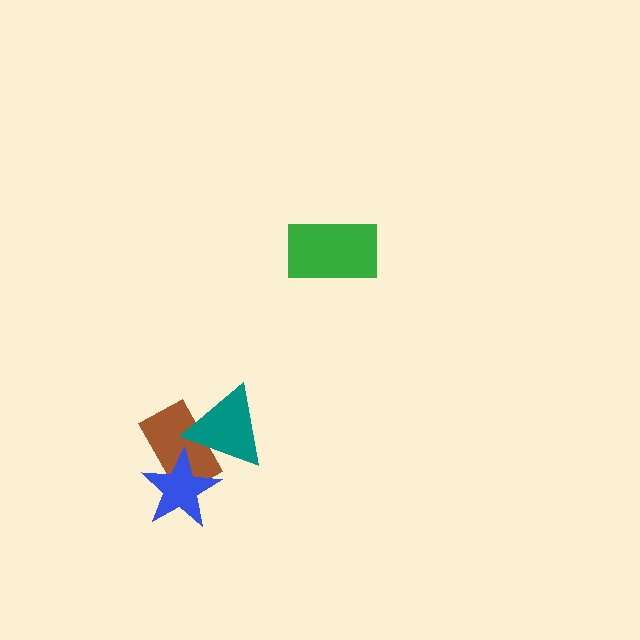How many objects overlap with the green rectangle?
0 objects overlap with the green rectangle.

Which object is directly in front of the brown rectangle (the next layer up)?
The blue star is directly in front of the brown rectangle.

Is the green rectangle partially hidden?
No, no other shape covers it.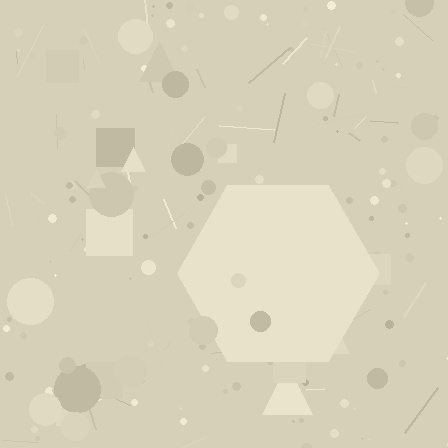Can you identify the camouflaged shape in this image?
The camouflaged shape is a hexagon.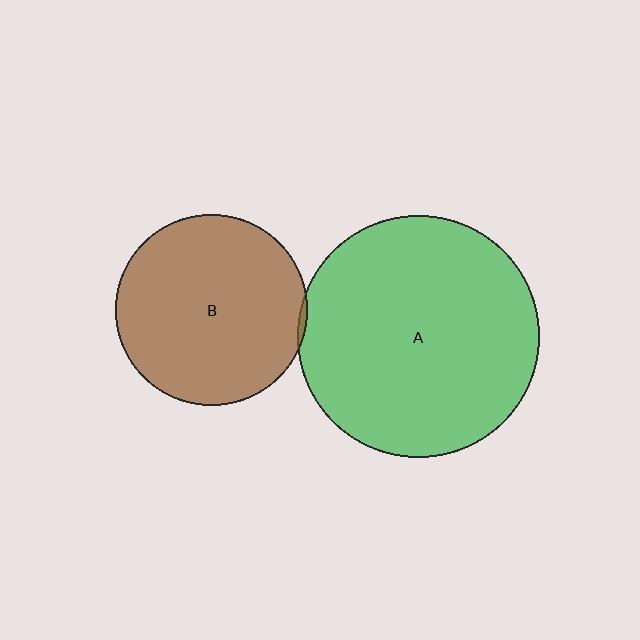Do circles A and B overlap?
Yes.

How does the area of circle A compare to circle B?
Approximately 1.6 times.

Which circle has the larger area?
Circle A (green).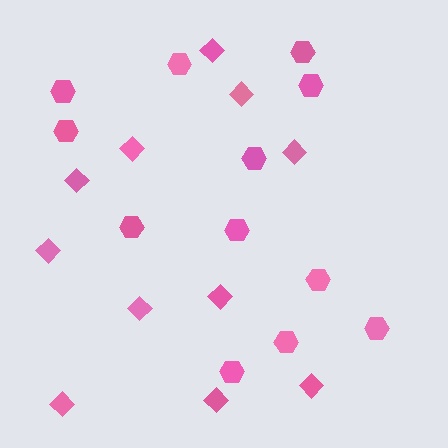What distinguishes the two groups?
There are 2 groups: one group of hexagons (12) and one group of diamonds (11).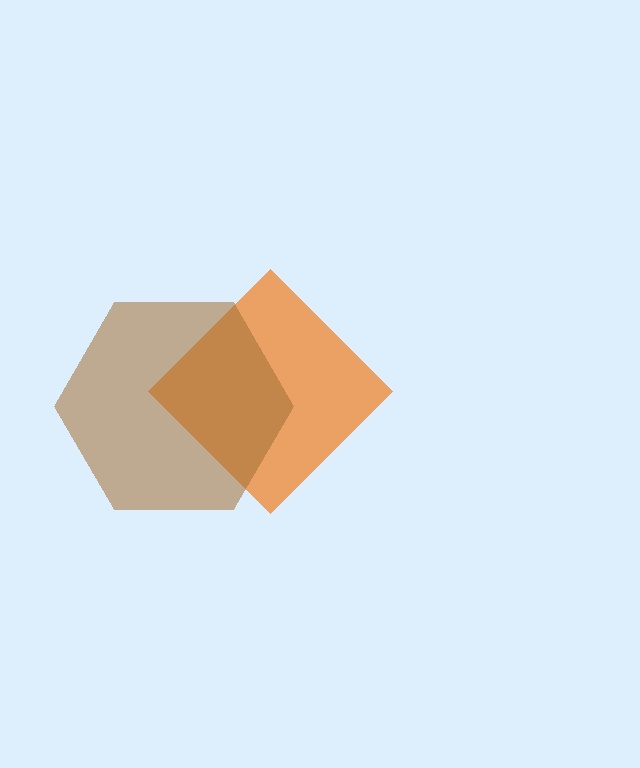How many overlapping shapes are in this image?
There are 2 overlapping shapes in the image.